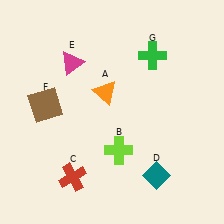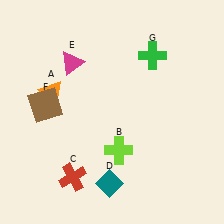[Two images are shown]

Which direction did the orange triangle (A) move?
The orange triangle (A) moved left.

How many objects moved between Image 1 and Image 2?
2 objects moved between the two images.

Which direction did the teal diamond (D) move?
The teal diamond (D) moved left.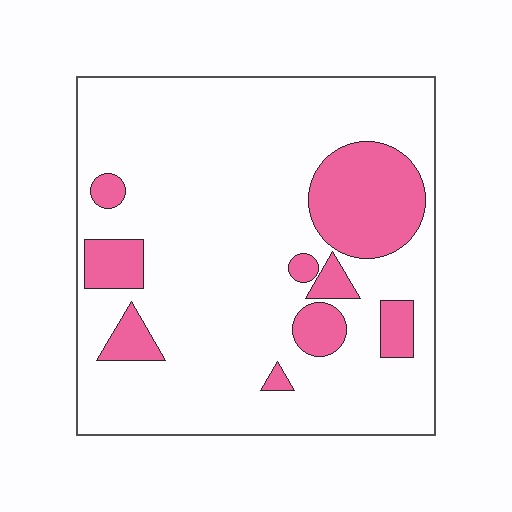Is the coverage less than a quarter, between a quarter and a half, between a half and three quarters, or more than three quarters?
Less than a quarter.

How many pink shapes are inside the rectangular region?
9.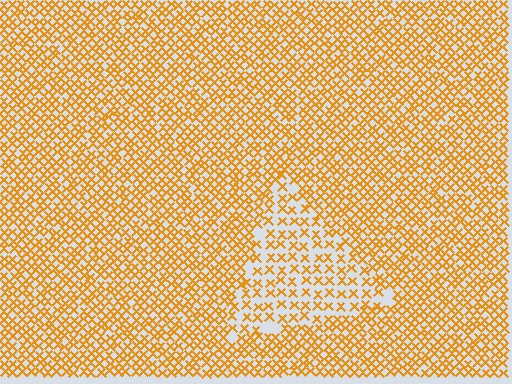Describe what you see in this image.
The image contains small orange elements arranged at two different densities. A triangle-shaped region is visible where the elements are less densely packed than the surrounding area.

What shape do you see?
I see a triangle.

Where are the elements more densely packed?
The elements are more densely packed outside the triangle boundary.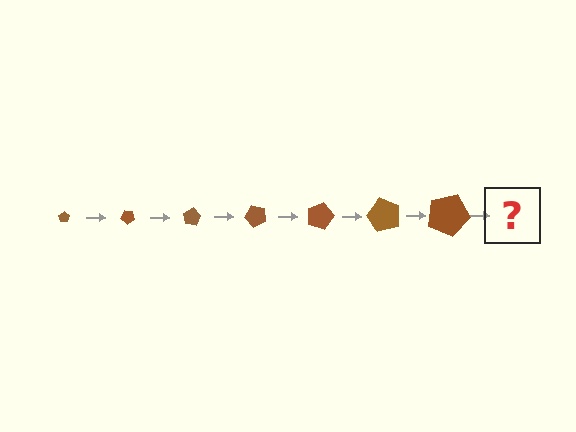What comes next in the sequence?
The next element should be a pentagon, larger than the previous one and rotated 280 degrees from the start.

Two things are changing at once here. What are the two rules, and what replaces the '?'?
The two rules are that the pentagon grows larger each step and it rotates 40 degrees each step. The '?' should be a pentagon, larger than the previous one and rotated 280 degrees from the start.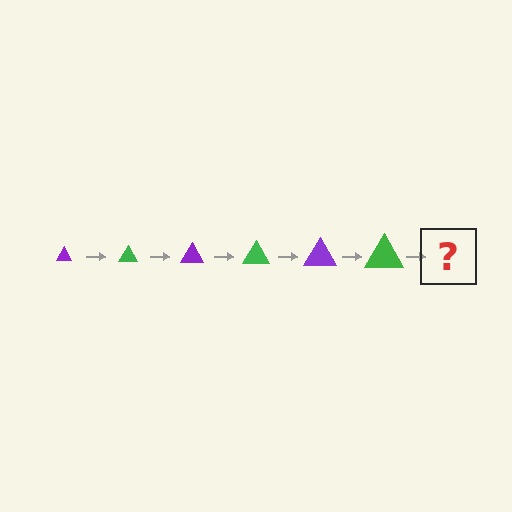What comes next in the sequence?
The next element should be a purple triangle, larger than the previous one.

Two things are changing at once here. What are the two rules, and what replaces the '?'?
The two rules are that the triangle grows larger each step and the color cycles through purple and green. The '?' should be a purple triangle, larger than the previous one.